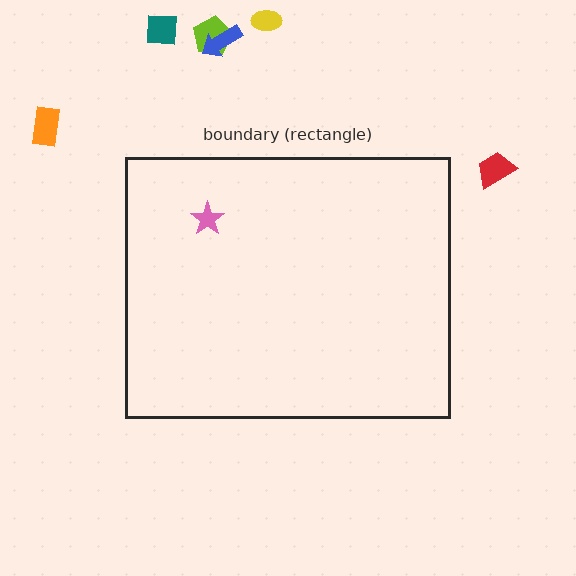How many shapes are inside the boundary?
1 inside, 6 outside.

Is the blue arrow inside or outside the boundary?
Outside.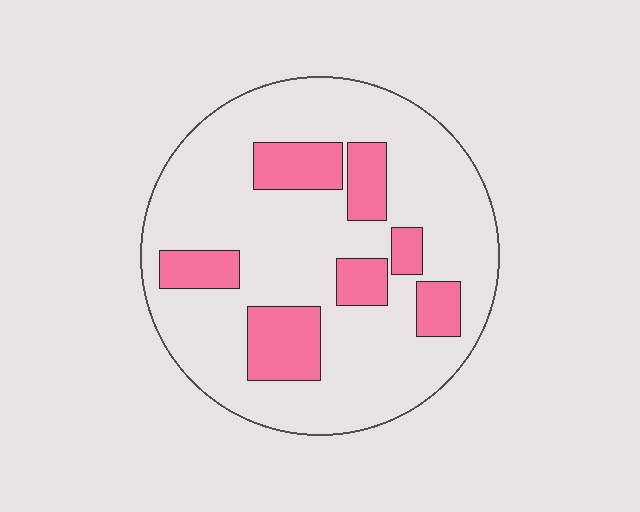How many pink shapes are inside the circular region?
7.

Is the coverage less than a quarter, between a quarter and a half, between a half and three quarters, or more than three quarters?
Less than a quarter.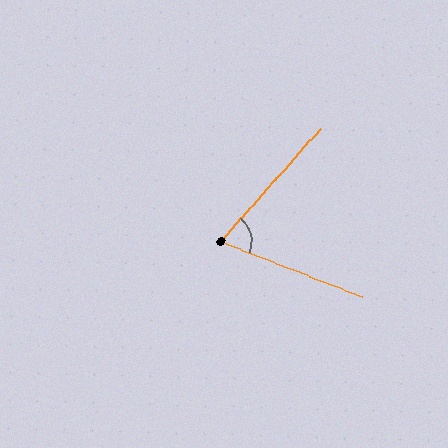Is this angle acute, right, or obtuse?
It is acute.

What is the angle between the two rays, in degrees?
Approximately 69 degrees.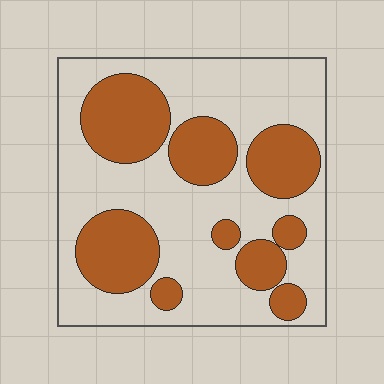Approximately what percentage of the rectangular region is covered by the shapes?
Approximately 35%.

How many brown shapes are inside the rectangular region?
9.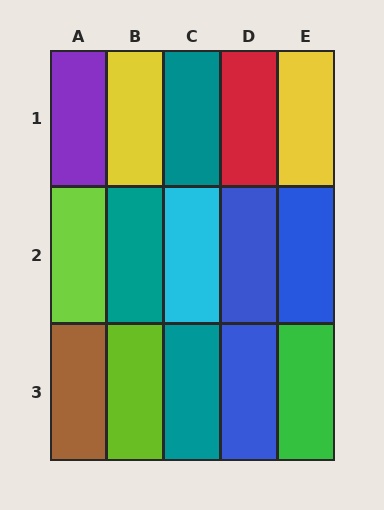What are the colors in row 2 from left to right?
Lime, teal, cyan, blue, blue.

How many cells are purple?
1 cell is purple.